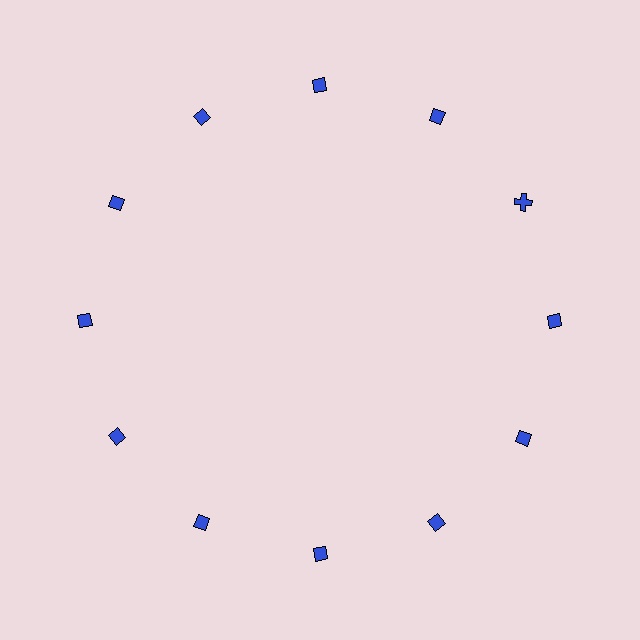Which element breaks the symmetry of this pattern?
The blue cross at roughly the 2 o'clock position breaks the symmetry. All other shapes are blue diamonds.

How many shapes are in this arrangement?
There are 12 shapes arranged in a ring pattern.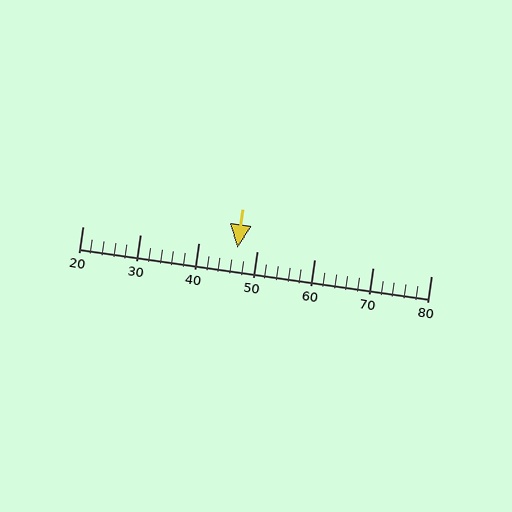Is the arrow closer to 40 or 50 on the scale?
The arrow is closer to 50.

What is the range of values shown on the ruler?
The ruler shows values from 20 to 80.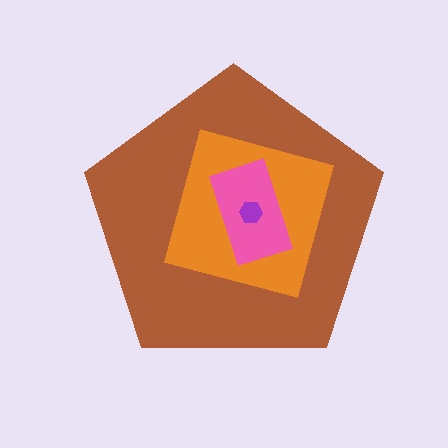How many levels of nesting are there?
4.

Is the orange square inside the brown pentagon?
Yes.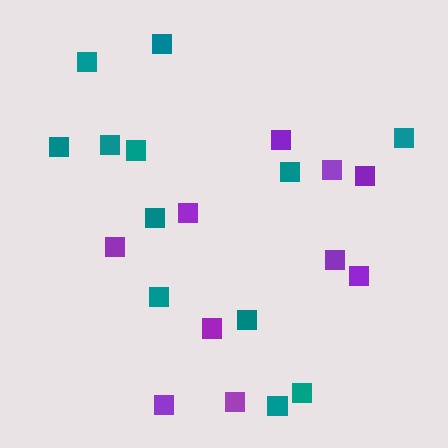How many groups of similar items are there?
There are 2 groups: one group of purple squares (10) and one group of teal squares (12).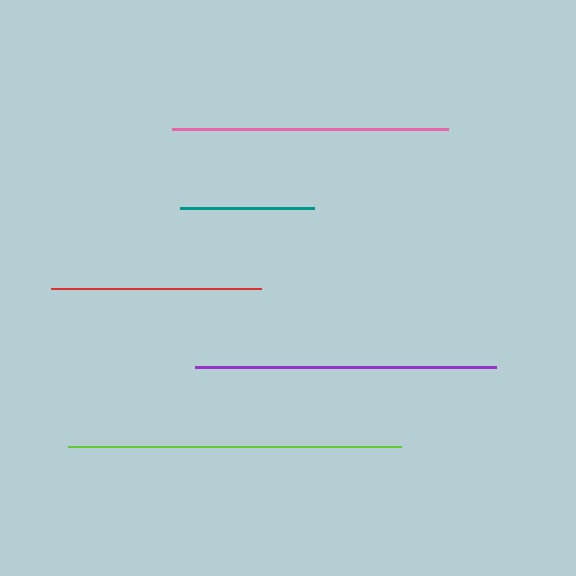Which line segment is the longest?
The lime line is the longest at approximately 333 pixels.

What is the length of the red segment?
The red segment is approximately 209 pixels long.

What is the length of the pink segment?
The pink segment is approximately 276 pixels long.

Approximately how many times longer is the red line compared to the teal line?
The red line is approximately 1.6 times the length of the teal line.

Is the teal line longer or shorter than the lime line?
The lime line is longer than the teal line.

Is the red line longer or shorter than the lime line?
The lime line is longer than the red line.